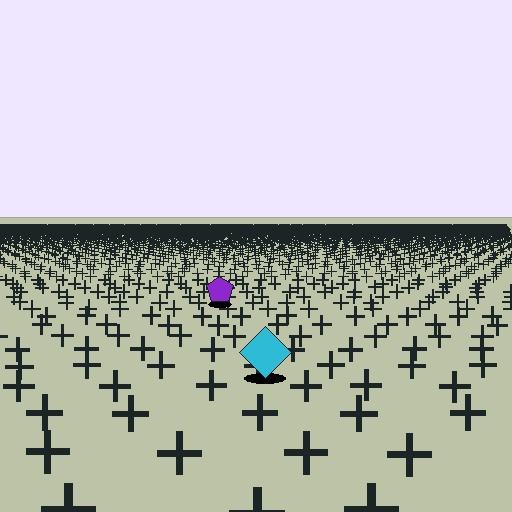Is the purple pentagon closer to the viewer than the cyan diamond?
No. The cyan diamond is closer — you can tell from the texture gradient: the ground texture is coarser near it.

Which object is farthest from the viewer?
The purple pentagon is farthest from the viewer. It appears smaller and the ground texture around it is denser.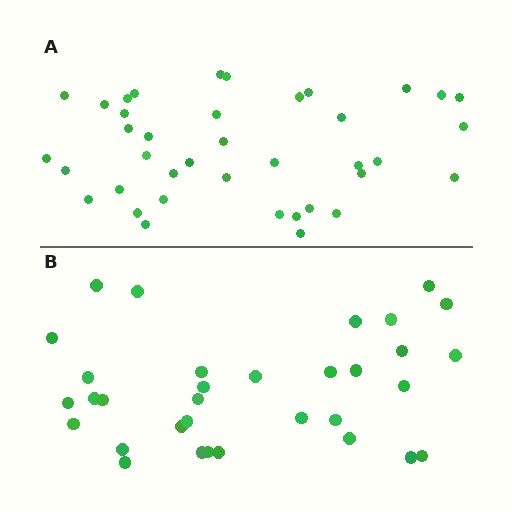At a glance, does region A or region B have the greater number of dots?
Region A (the top region) has more dots.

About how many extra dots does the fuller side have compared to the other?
Region A has about 6 more dots than region B.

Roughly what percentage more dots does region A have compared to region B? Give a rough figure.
About 20% more.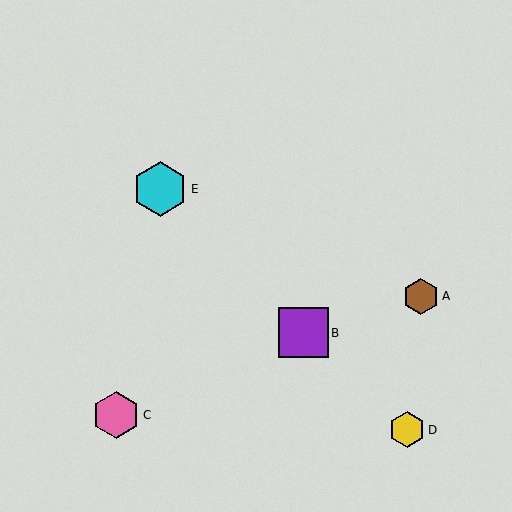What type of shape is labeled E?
Shape E is a cyan hexagon.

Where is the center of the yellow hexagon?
The center of the yellow hexagon is at (407, 430).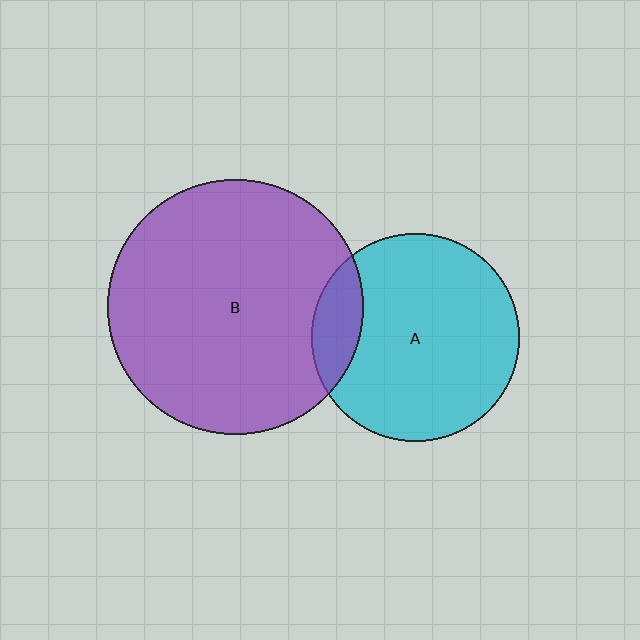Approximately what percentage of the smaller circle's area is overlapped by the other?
Approximately 15%.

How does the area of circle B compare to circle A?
Approximately 1.5 times.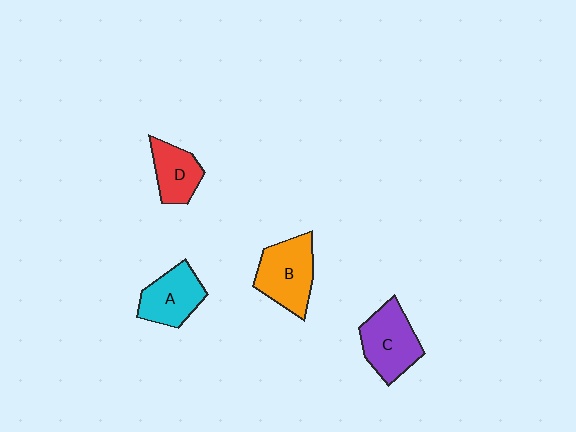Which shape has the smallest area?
Shape D (red).